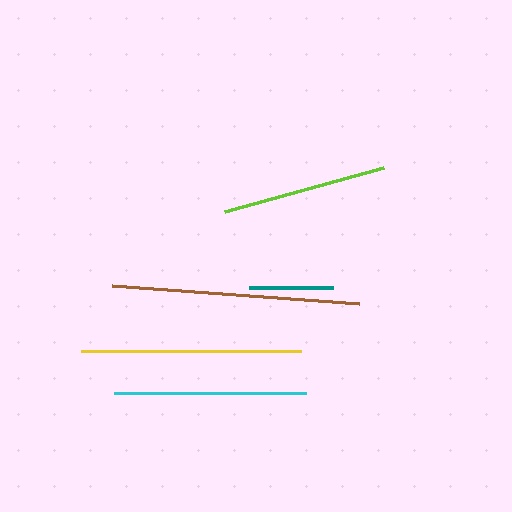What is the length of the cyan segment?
The cyan segment is approximately 192 pixels long.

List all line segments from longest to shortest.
From longest to shortest: brown, yellow, cyan, lime, teal.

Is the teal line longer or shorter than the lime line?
The lime line is longer than the teal line.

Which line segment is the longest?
The brown line is the longest at approximately 247 pixels.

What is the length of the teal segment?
The teal segment is approximately 84 pixels long.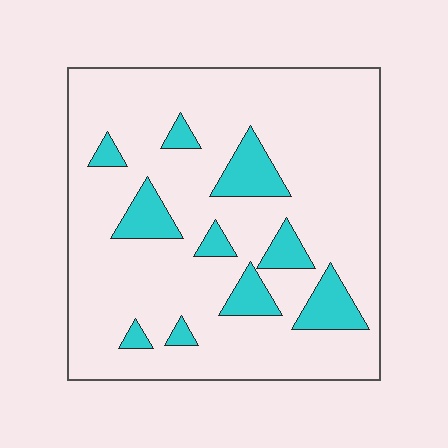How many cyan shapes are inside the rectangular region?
10.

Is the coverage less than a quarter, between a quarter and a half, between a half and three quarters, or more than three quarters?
Less than a quarter.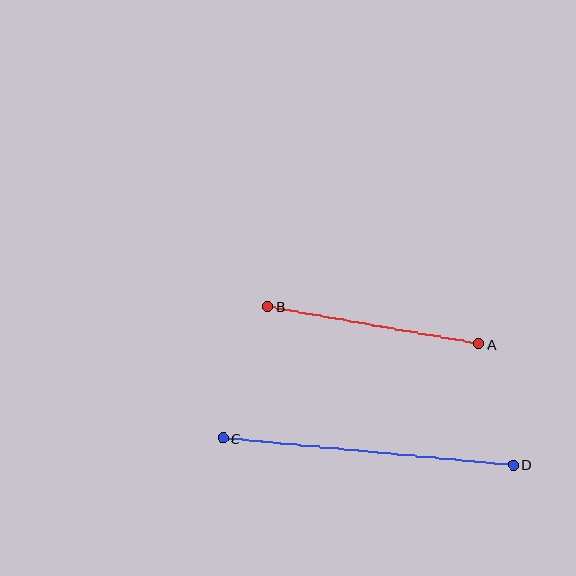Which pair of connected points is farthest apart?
Points C and D are farthest apart.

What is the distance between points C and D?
The distance is approximately 291 pixels.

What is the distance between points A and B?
The distance is approximately 214 pixels.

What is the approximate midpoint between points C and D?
The midpoint is at approximately (368, 452) pixels.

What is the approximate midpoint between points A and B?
The midpoint is at approximately (373, 325) pixels.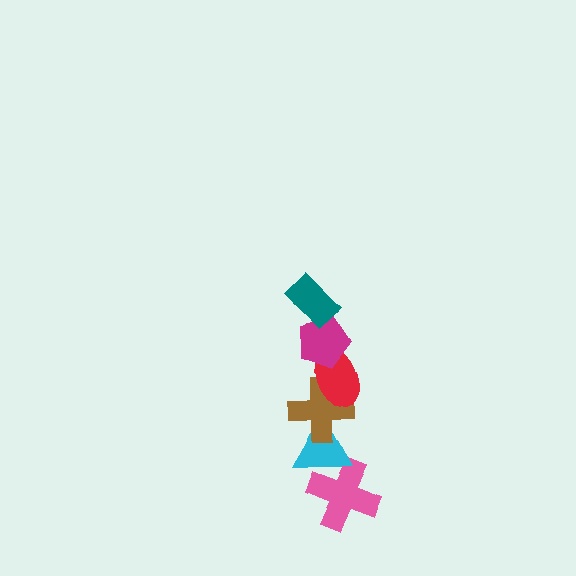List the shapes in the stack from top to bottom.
From top to bottom: the teal rectangle, the magenta pentagon, the red ellipse, the brown cross, the cyan triangle, the pink cross.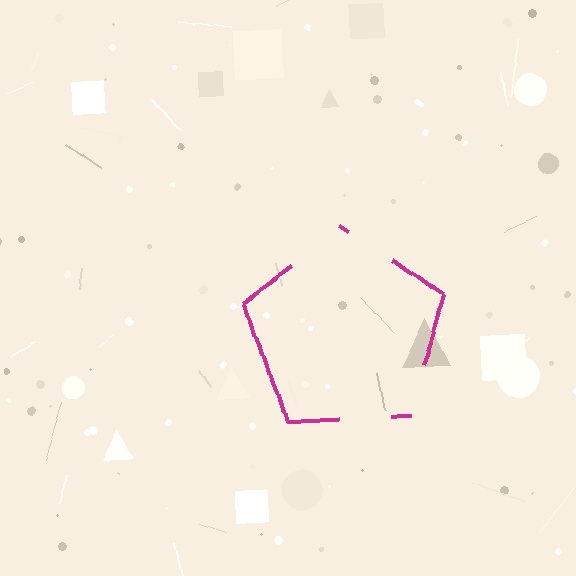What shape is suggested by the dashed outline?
The dashed outline suggests a pentagon.